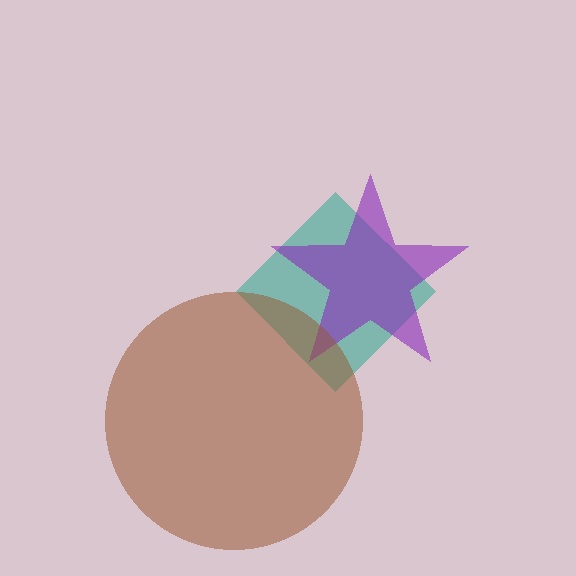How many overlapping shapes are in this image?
There are 3 overlapping shapes in the image.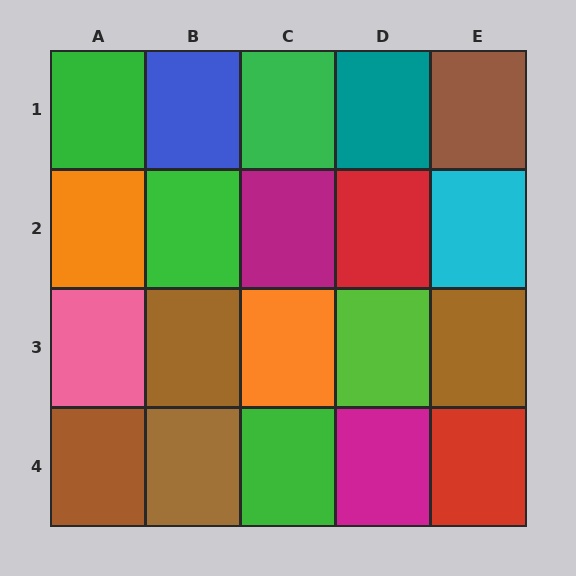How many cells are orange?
2 cells are orange.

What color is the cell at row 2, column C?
Magenta.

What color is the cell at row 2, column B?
Green.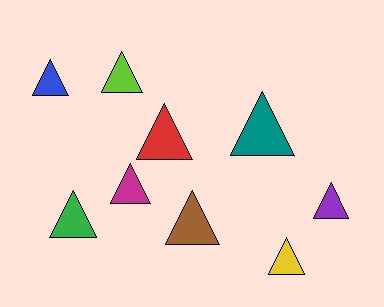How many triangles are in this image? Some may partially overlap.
There are 9 triangles.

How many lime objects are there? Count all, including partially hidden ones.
There is 1 lime object.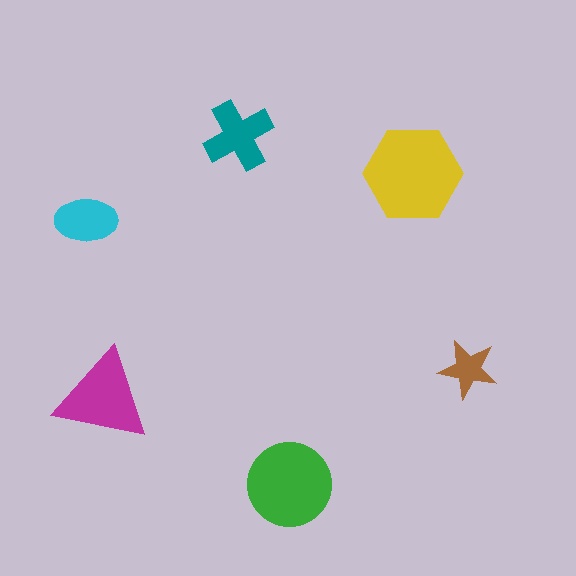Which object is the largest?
The yellow hexagon.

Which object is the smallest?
The brown star.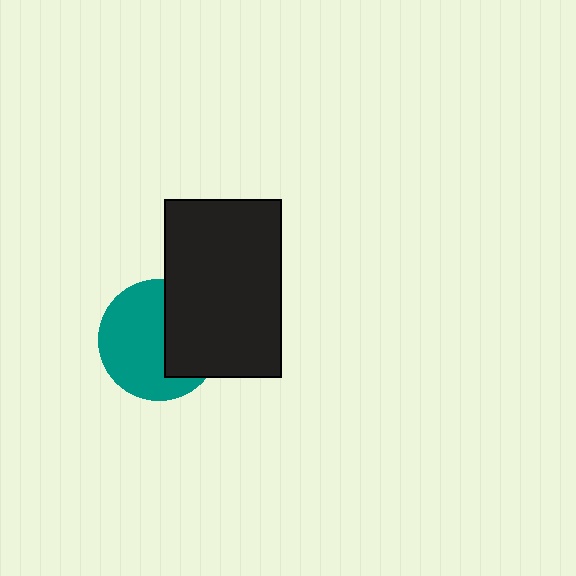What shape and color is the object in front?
The object in front is a black rectangle.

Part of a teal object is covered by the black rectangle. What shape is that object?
It is a circle.